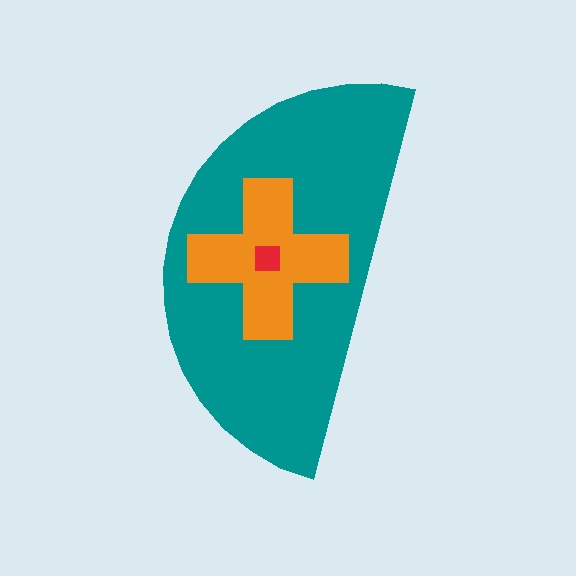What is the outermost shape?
The teal semicircle.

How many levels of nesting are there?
3.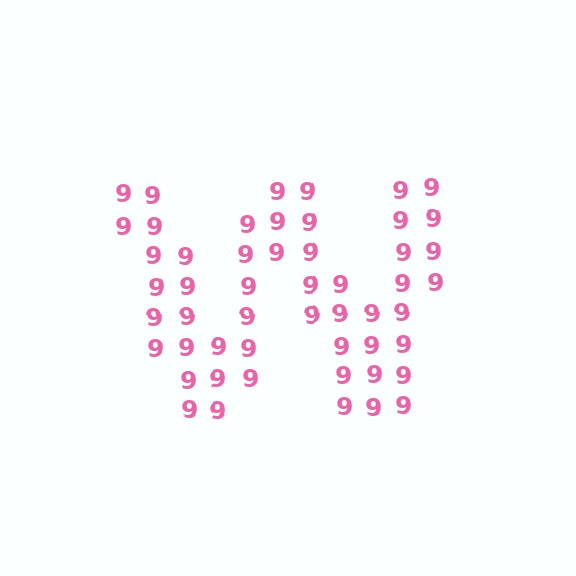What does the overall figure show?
The overall figure shows the letter W.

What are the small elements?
The small elements are digit 9's.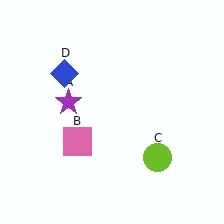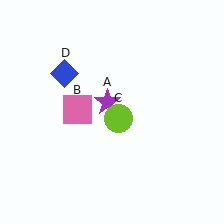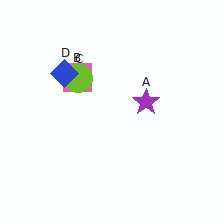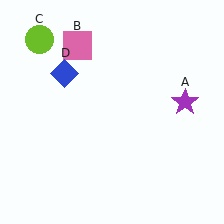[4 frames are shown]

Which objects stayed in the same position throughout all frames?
Blue diamond (object D) remained stationary.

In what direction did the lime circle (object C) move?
The lime circle (object C) moved up and to the left.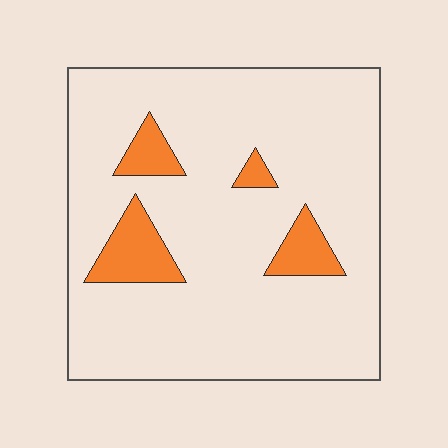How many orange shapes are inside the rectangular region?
4.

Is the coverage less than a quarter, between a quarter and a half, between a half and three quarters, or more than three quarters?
Less than a quarter.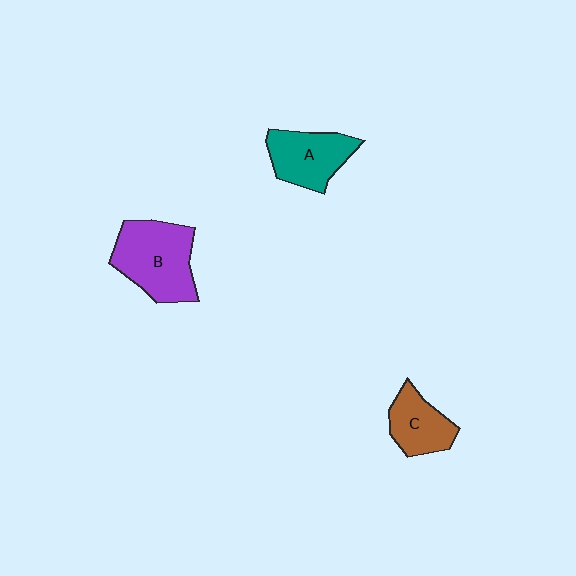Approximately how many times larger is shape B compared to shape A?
Approximately 1.3 times.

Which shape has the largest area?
Shape B (purple).